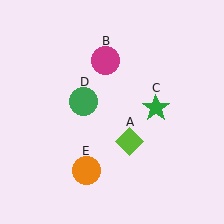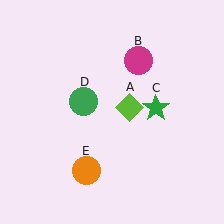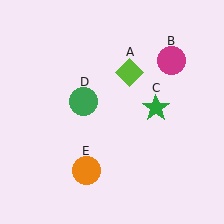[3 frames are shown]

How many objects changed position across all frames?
2 objects changed position: lime diamond (object A), magenta circle (object B).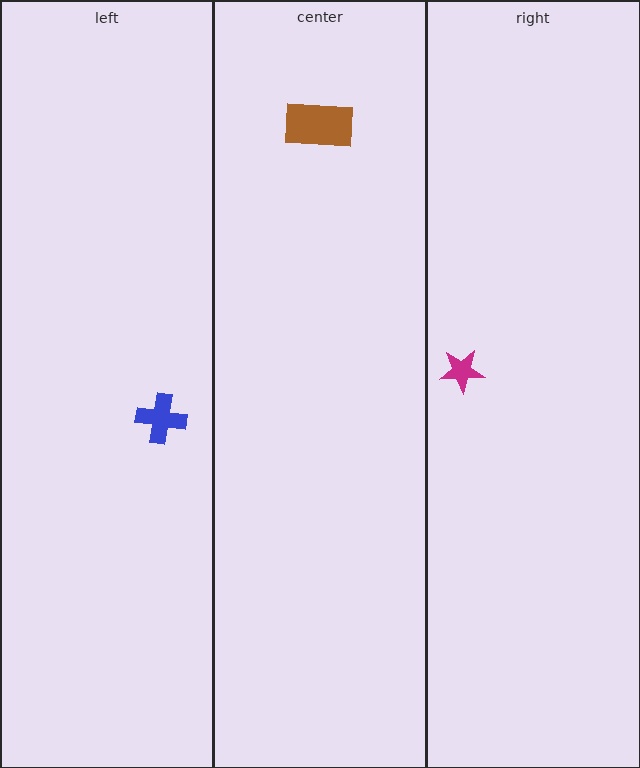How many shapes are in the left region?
1.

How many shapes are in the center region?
1.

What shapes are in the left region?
The blue cross.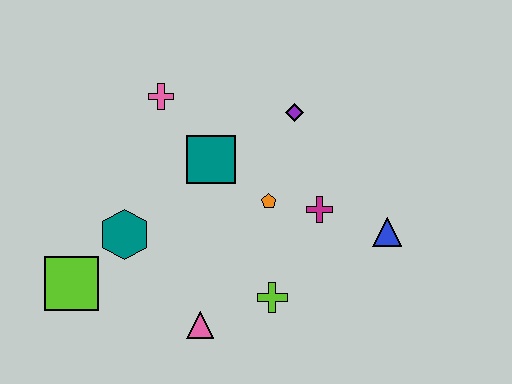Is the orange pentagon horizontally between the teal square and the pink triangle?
No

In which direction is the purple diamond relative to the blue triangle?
The purple diamond is above the blue triangle.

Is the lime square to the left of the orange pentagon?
Yes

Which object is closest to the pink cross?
The teal square is closest to the pink cross.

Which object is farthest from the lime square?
The blue triangle is farthest from the lime square.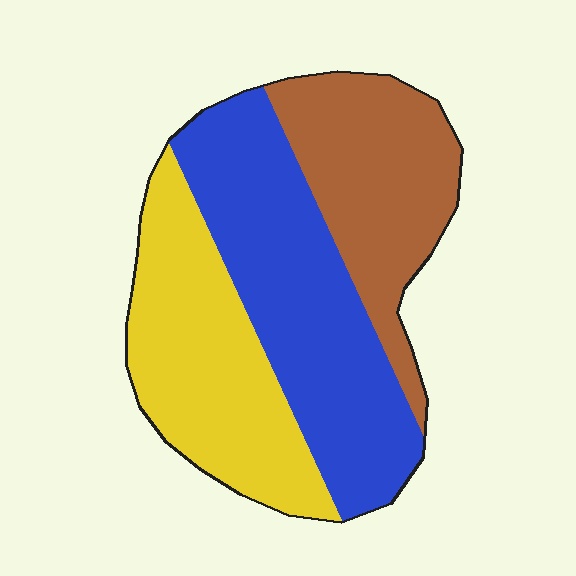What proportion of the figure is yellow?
Yellow covers around 30% of the figure.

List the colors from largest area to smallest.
From largest to smallest: blue, yellow, brown.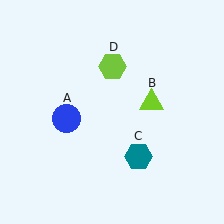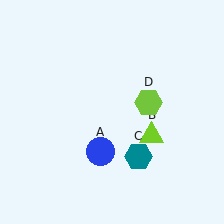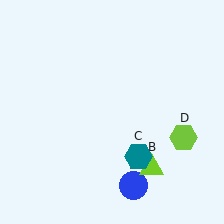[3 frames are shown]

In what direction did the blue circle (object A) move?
The blue circle (object A) moved down and to the right.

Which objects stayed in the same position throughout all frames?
Teal hexagon (object C) remained stationary.